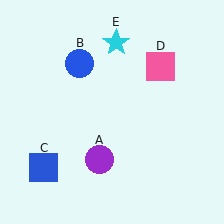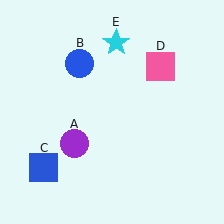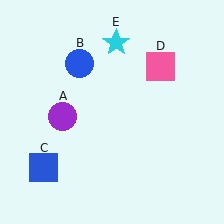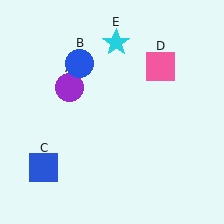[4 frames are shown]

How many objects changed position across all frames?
1 object changed position: purple circle (object A).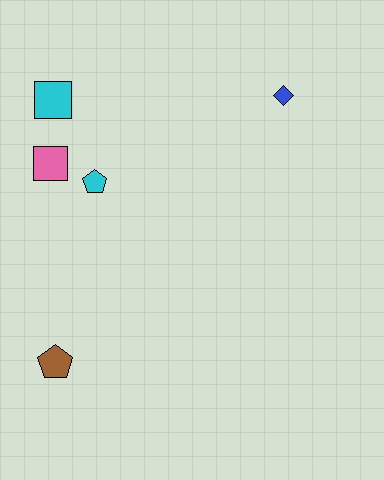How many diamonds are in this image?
There is 1 diamond.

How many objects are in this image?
There are 5 objects.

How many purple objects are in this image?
There are no purple objects.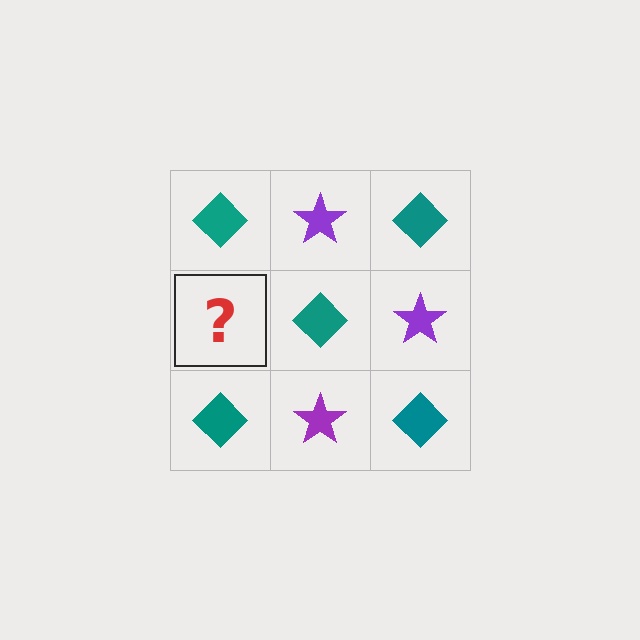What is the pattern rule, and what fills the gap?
The rule is that it alternates teal diamond and purple star in a checkerboard pattern. The gap should be filled with a purple star.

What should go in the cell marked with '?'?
The missing cell should contain a purple star.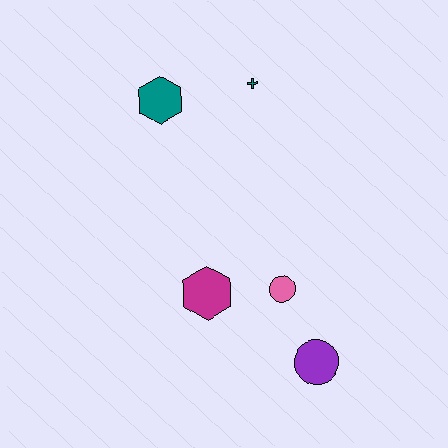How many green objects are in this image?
There are no green objects.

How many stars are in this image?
There are no stars.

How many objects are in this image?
There are 5 objects.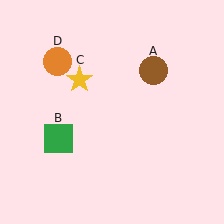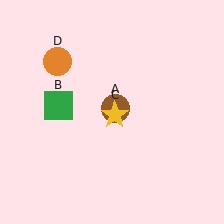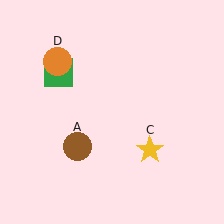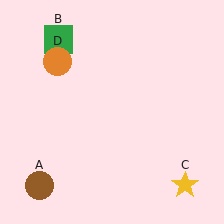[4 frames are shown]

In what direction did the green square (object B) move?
The green square (object B) moved up.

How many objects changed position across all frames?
3 objects changed position: brown circle (object A), green square (object B), yellow star (object C).